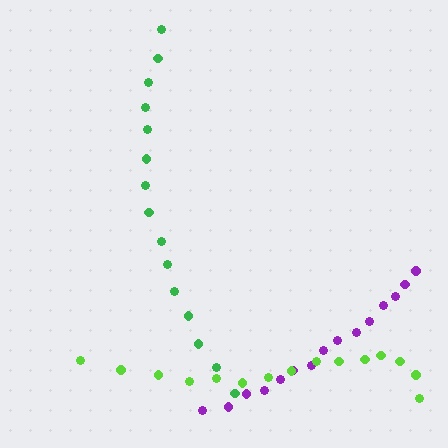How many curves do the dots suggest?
There are 3 distinct paths.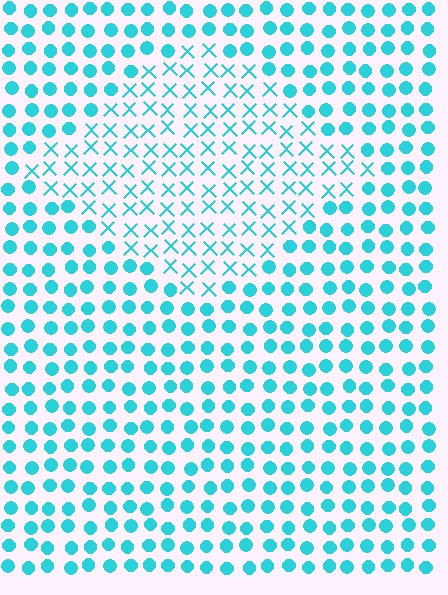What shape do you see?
I see a diamond.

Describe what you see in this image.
The image is filled with small cyan elements arranged in a uniform grid. A diamond-shaped region contains X marks, while the surrounding area contains circles. The boundary is defined purely by the change in element shape.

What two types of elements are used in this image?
The image uses X marks inside the diamond region and circles outside it.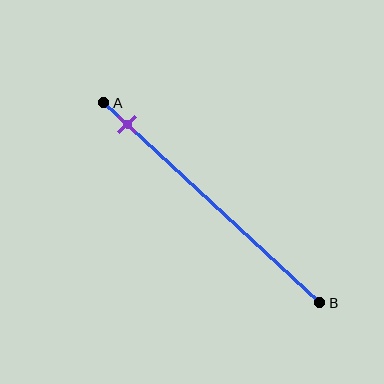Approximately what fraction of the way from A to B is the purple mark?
The purple mark is approximately 10% of the way from A to B.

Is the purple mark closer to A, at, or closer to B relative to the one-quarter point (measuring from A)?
The purple mark is closer to point A than the one-quarter point of segment AB.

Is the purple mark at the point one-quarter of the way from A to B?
No, the mark is at about 10% from A, not at the 25% one-quarter point.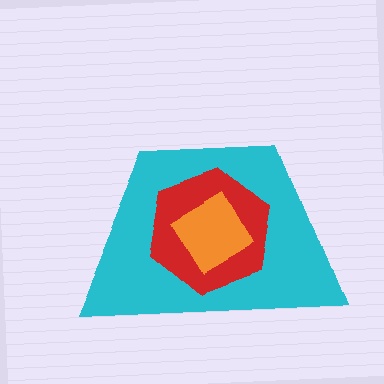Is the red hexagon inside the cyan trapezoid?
Yes.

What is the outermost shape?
The cyan trapezoid.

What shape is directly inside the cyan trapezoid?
The red hexagon.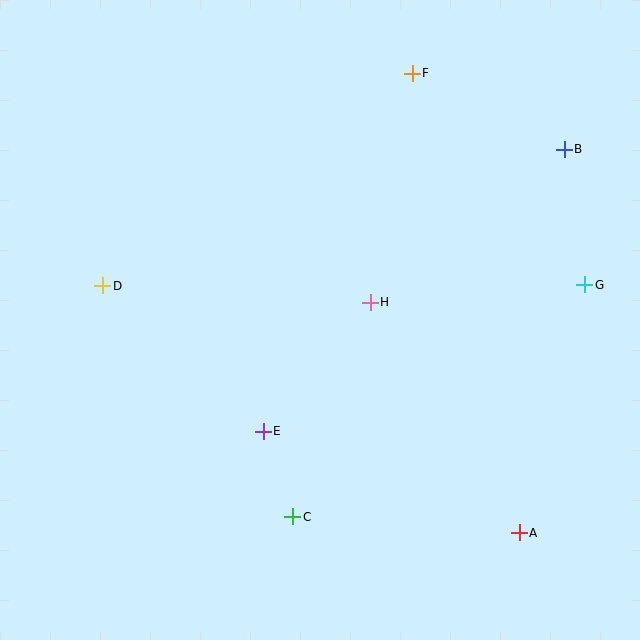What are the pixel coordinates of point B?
Point B is at (564, 149).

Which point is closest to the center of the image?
Point H at (370, 303) is closest to the center.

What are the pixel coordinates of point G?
Point G is at (585, 285).